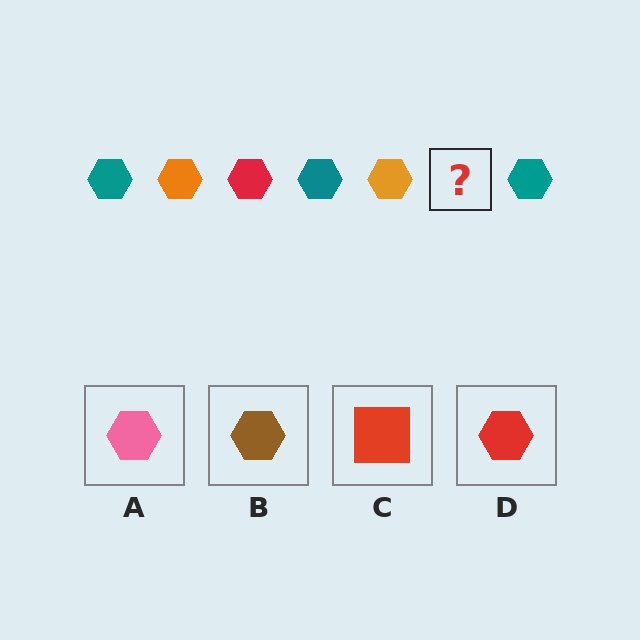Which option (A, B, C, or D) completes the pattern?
D.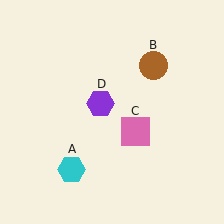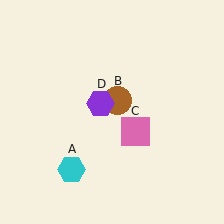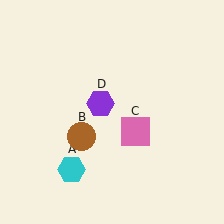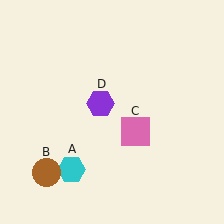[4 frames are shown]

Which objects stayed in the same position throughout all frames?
Cyan hexagon (object A) and pink square (object C) and purple hexagon (object D) remained stationary.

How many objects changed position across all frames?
1 object changed position: brown circle (object B).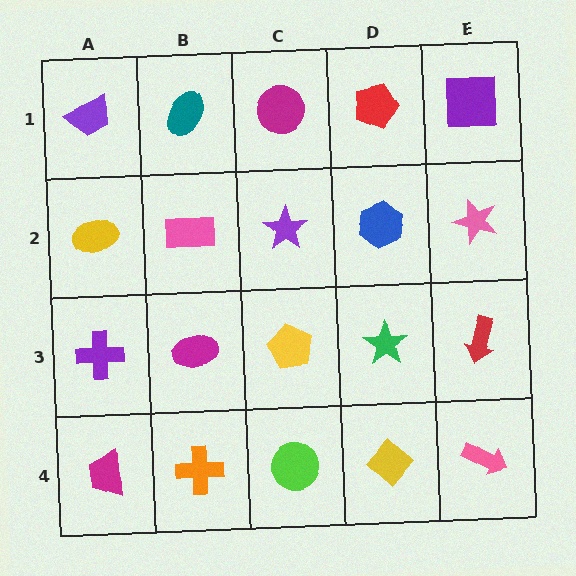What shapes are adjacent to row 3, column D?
A blue hexagon (row 2, column D), a yellow diamond (row 4, column D), a yellow pentagon (row 3, column C), a red arrow (row 3, column E).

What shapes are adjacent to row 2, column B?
A teal ellipse (row 1, column B), a magenta ellipse (row 3, column B), a yellow ellipse (row 2, column A), a purple star (row 2, column C).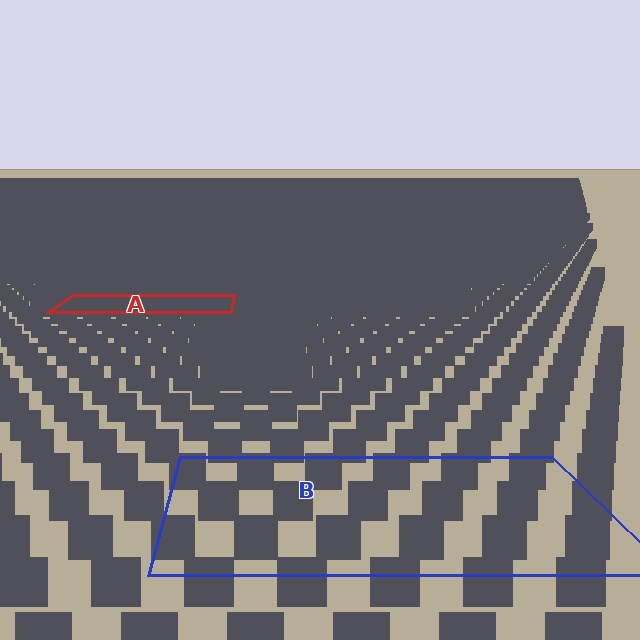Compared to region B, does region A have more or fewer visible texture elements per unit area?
Region A has more texture elements per unit area — they are packed more densely because it is farther away.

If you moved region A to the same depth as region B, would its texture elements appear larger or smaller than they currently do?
They would appear larger. At a closer depth, the same texture elements are projected at a bigger on-screen size.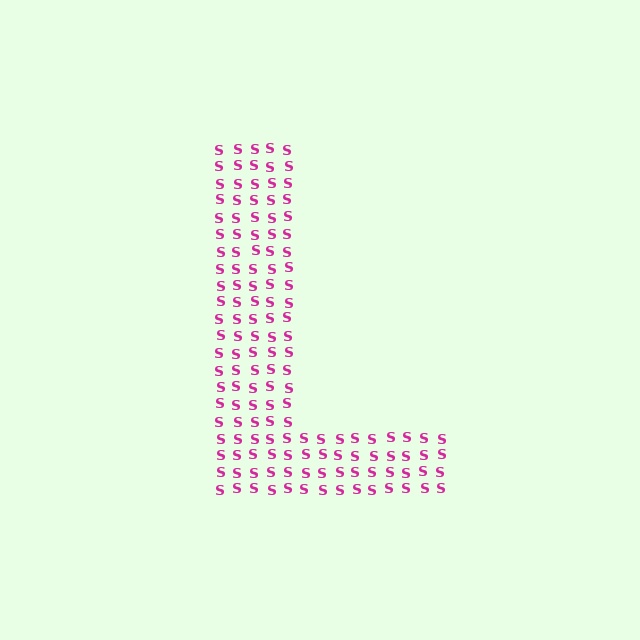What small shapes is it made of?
It is made of small letter S's.